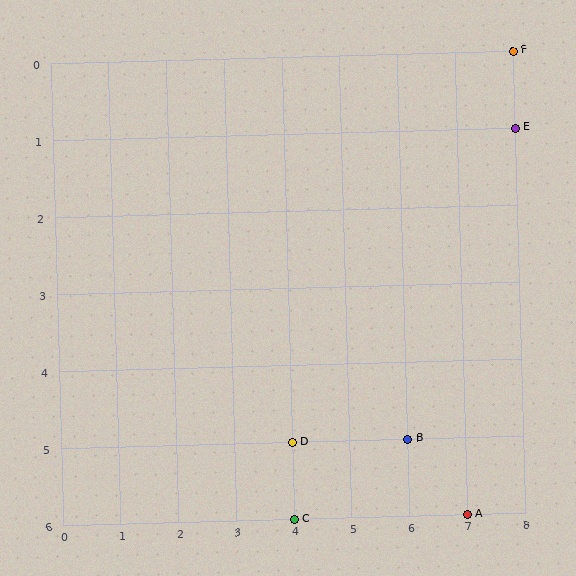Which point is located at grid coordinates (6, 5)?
Point B is at (6, 5).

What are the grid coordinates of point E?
Point E is at grid coordinates (8, 1).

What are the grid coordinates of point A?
Point A is at grid coordinates (7, 6).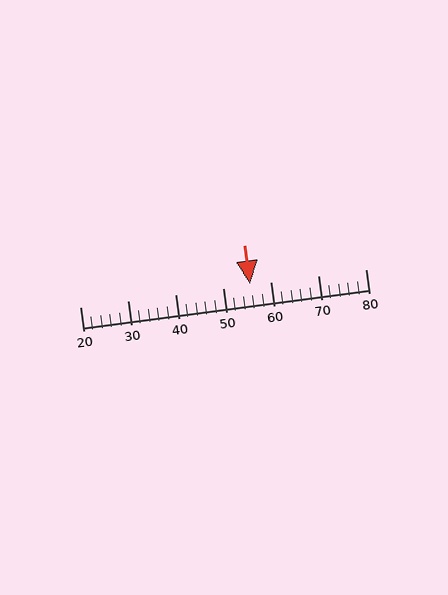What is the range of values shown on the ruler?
The ruler shows values from 20 to 80.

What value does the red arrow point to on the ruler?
The red arrow points to approximately 56.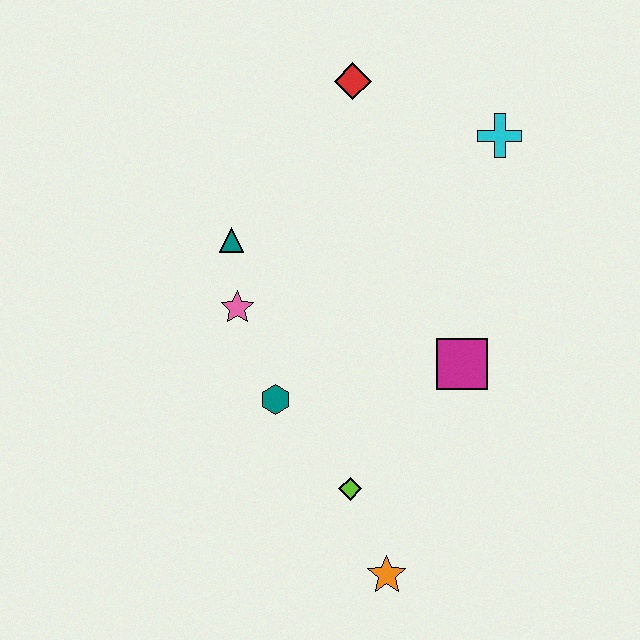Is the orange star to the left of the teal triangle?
No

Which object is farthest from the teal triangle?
The orange star is farthest from the teal triangle.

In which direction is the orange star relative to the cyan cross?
The orange star is below the cyan cross.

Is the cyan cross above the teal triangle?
Yes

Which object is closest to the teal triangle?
The pink star is closest to the teal triangle.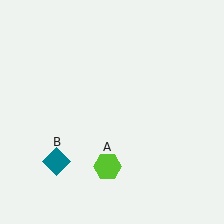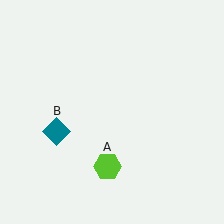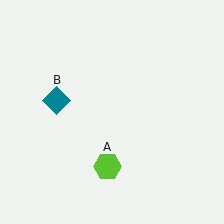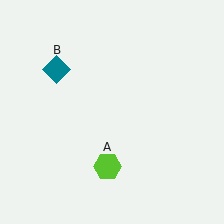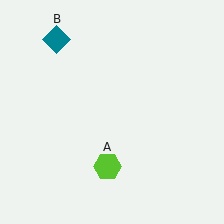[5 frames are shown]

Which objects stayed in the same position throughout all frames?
Lime hexagon (object A) remained stationary.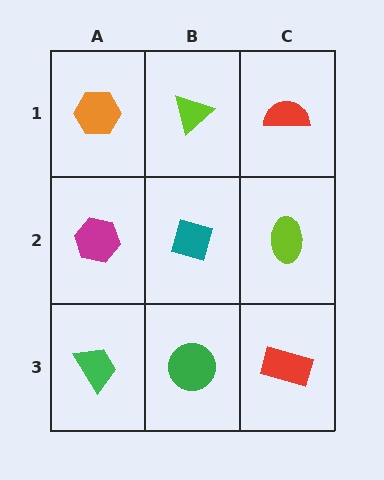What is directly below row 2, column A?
A green trapezoid.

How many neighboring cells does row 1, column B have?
3.